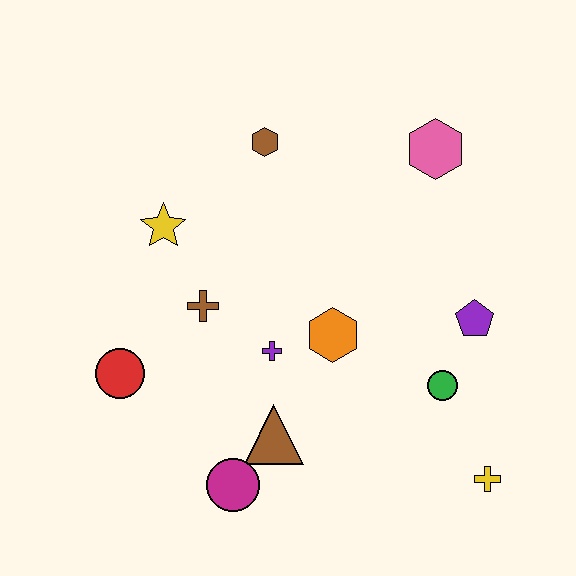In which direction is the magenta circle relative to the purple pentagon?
The magenta circle is to the left of the purple pentagon.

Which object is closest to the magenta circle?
The brown triangle is closest to the magenta circle.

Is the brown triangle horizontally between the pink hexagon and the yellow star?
Yes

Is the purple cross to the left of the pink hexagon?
Yes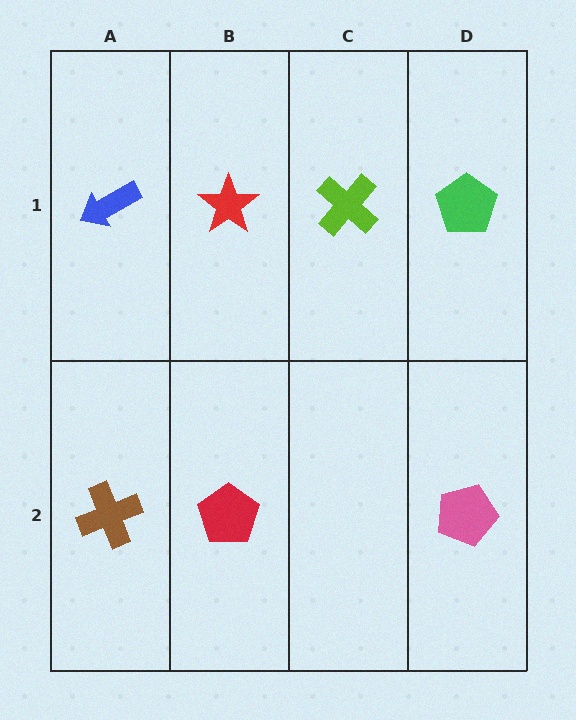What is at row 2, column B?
A red pentagon.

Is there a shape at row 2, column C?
No, that cell is empty.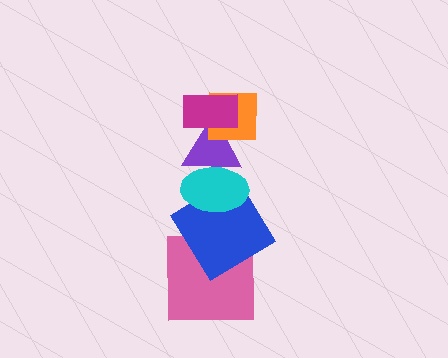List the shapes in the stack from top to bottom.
From top to bottom: the magenta rectangle, the orange square, the purple triangle, the cyan ellipse, the blue diamond, the pink square.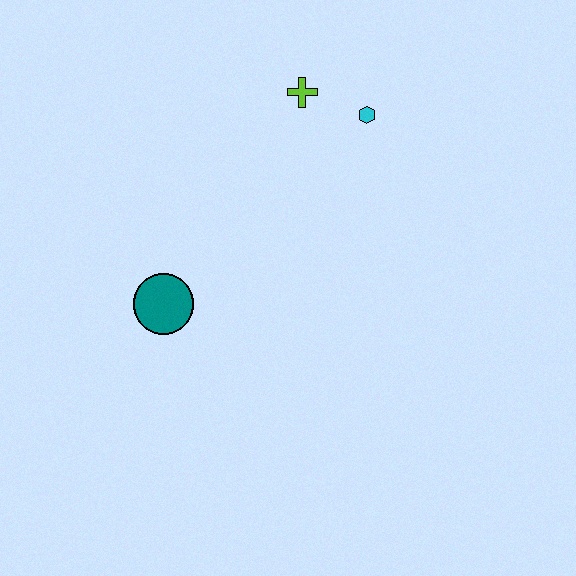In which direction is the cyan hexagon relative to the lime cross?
The cyan hexagon is to the right of the lime cross.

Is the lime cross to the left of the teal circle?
No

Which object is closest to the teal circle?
The lime cross is closest to the teal circle.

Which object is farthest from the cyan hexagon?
The teal circle is farthest from the cyan hexagon.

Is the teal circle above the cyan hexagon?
No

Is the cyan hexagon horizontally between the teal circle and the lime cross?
No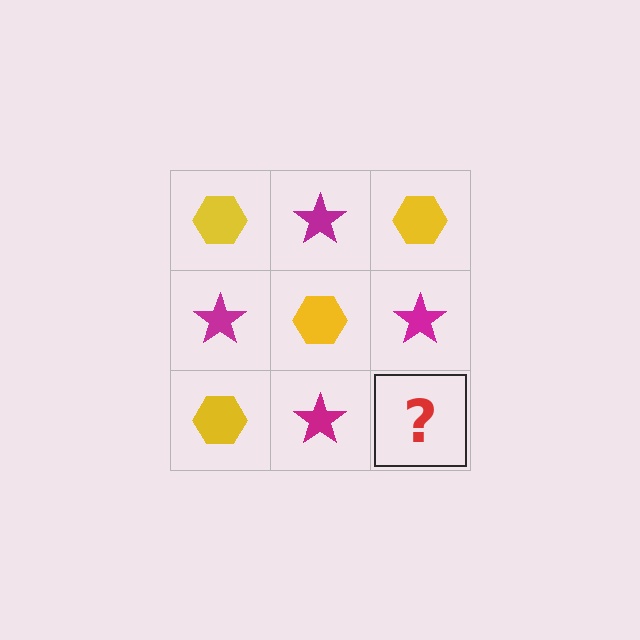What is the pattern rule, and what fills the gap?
The rule is that it alternates yellow hexagon and magenta star in a checkerboard pattern. The gap should be filled with a yellow hexagon.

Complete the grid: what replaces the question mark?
The question mark should be replaced with a yellow hexagon.